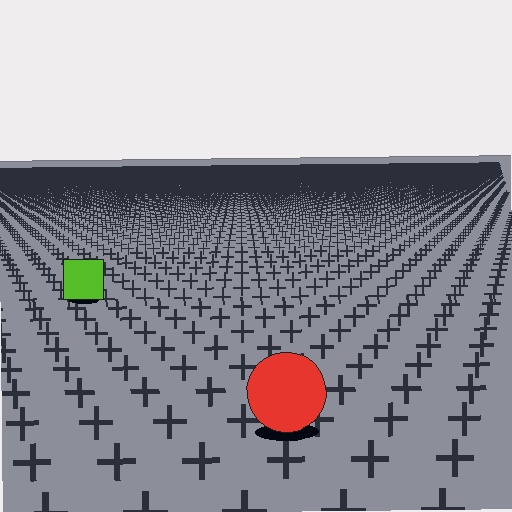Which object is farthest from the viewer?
The lime square is farthest from the viewer. It appears smaller and the ground texture around it is denser.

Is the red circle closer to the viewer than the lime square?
Yes. The red circle is closer — you can tell from the texture gradient: the ground texture is coarser near it.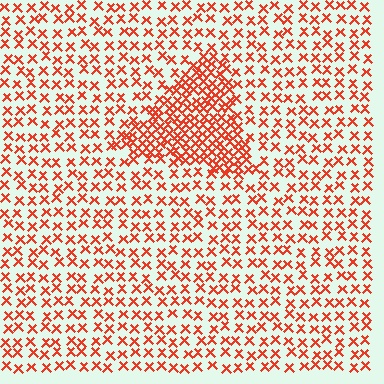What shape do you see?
I see a triangle.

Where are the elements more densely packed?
The elements are more densely packed inside the triangle boundary.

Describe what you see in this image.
The image contains small red elements arranged at two different densities. A triangle-shaped region is visible where the elements are more densely packed than the surrounding area.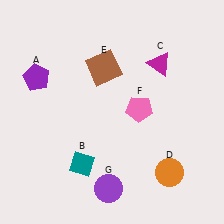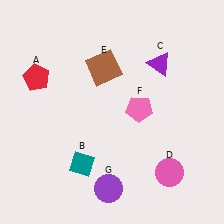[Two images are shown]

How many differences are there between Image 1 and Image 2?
There are 3 differences between the two images.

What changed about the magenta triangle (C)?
In Image 1, C is magenta. In Image 2, it changed to purple.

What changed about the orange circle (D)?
In Image 1, D is orange. In Image 2, it changed to pink.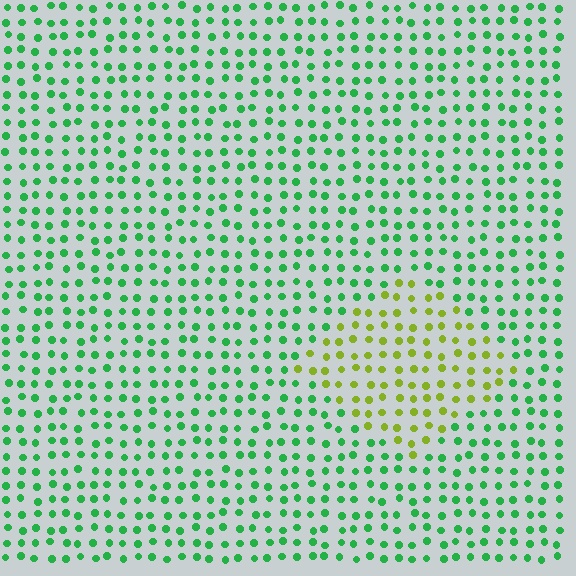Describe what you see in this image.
The image is filled with small green elements in a uniform arrangement. A diamond-shaped region is visible where the elements are tinted to a slightly different hue, forming a subtle color boundary.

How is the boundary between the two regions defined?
The boundary is defined purely by a slight shift in hue (about 55 degrees). Spacing, size, and orientation are identical on both sides.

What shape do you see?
I see a diamond.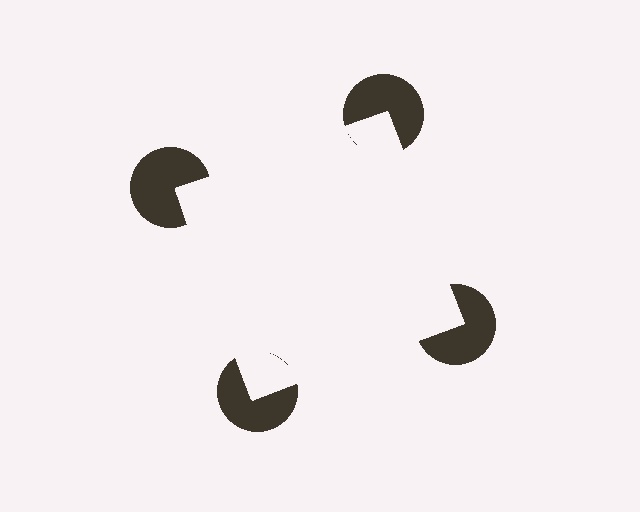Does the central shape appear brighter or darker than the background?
It typically appears slightly brighter than the background, even though no actual brightness change is drawn.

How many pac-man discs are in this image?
There are 4 — one at each vertex of the illusory square.